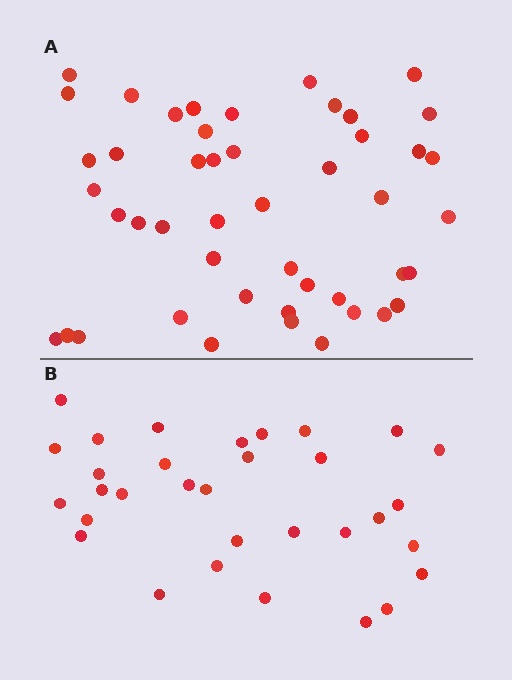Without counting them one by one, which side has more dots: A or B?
Region A (the top region) has more dots.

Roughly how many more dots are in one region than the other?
Region A has approximately 15 more dots than region B.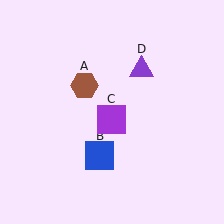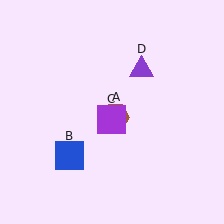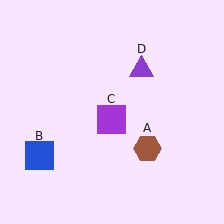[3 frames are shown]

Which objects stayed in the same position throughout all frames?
Purple square (object C) and purple triangle (object D) remained stationary.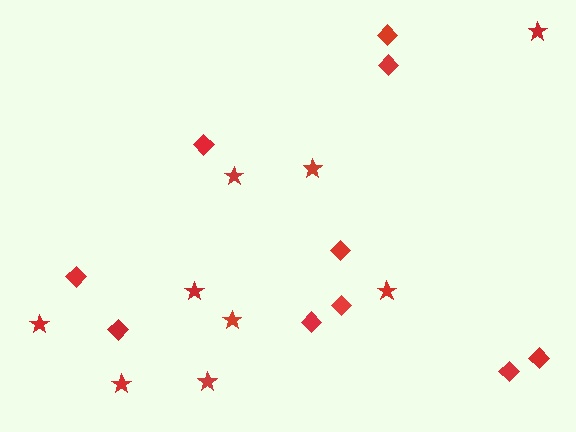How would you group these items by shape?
There are 2 groups: one group of diamonds (10) and one group of stars (9).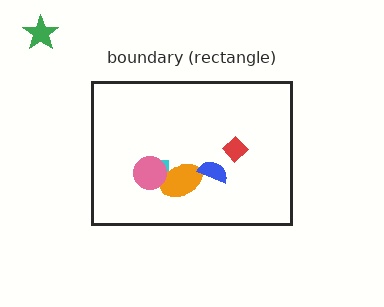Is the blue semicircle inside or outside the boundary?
Inside.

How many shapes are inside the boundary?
5 inside, 1 outside.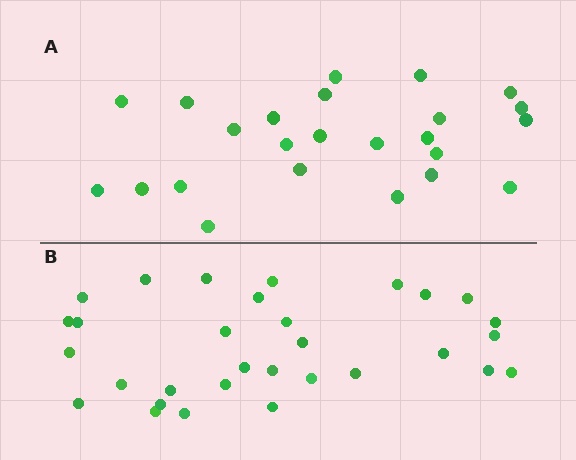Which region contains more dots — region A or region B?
Region B (the bottom region) has more dots.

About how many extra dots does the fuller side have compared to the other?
Region B has roughly 8 or so more dots than region A.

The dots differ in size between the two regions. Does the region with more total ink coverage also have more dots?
No. Region A has more total ink coverage because its dots are larger, but region B actually contains more individual dots. Total area can be misleading — the number of items is what matters here.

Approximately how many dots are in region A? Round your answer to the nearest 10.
About 20 dots. (The exact count is 24, which rounds to 20.)